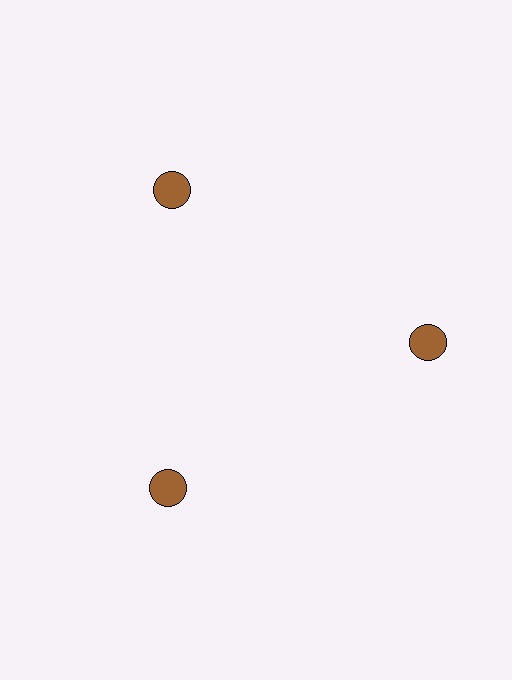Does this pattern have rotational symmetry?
Yes, this pattern has 3-fold rotational symmetry. It looks the same after rotating 120 degrees around the center.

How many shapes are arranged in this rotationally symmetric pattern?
There are 3 shapes, arranged in 3 groups of 1.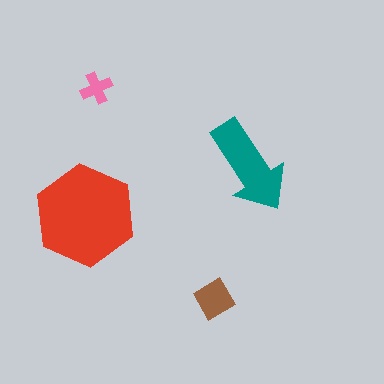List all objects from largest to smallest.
The red hexagon, the teal arrow, the brown diamond, the pink cross.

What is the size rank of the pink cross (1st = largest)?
4th.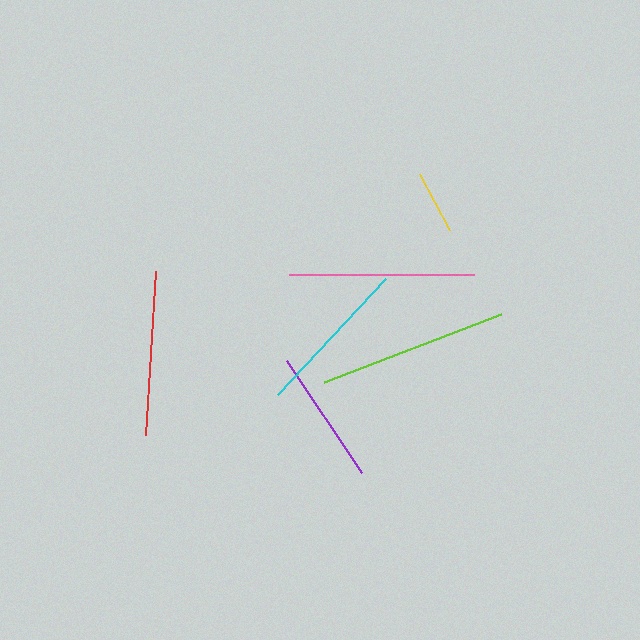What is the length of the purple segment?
The purple segment is approximately 134 pixels long.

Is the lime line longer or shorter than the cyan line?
The lime line is longer than the cyan line.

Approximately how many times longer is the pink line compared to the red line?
The pink line is approximately 1.1 times the length of the red line.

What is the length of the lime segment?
The lime segment is approximately 190 pixels long.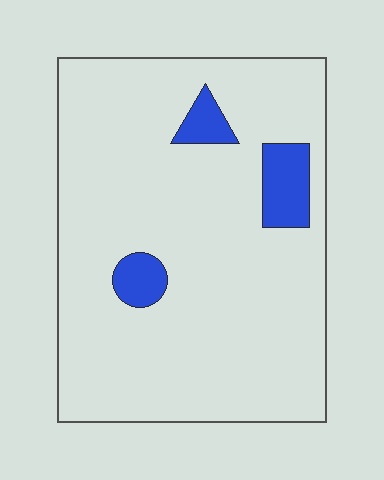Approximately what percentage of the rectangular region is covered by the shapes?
Approximately 10%.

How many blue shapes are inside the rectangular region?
3.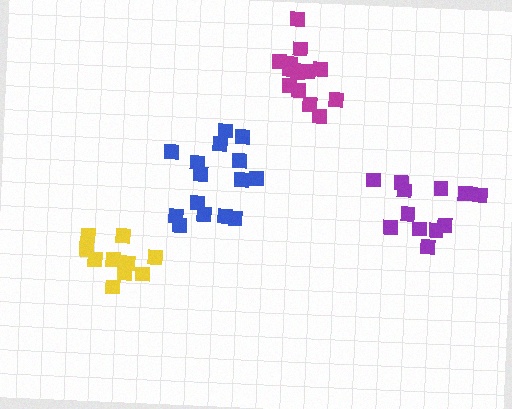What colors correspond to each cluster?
The clusters are colored: blue, yellow, purple, magenta.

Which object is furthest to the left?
The yellow cluster is leftmost.